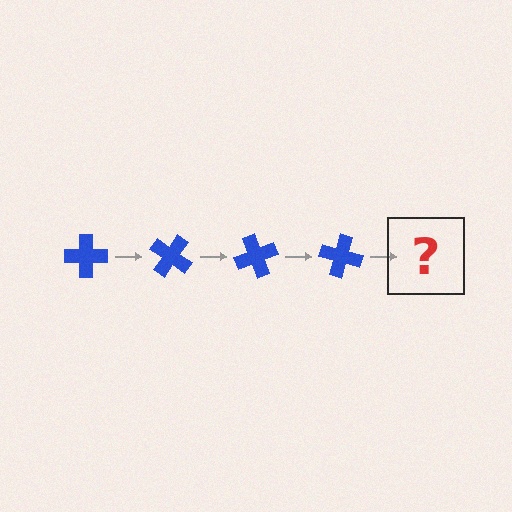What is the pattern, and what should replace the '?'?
The pattern is that the cross rotates 35 degrees each step. The '?' should be a blue cross rotated 140 degrees.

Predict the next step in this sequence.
The next step is a blue cross rotated 140 degrees.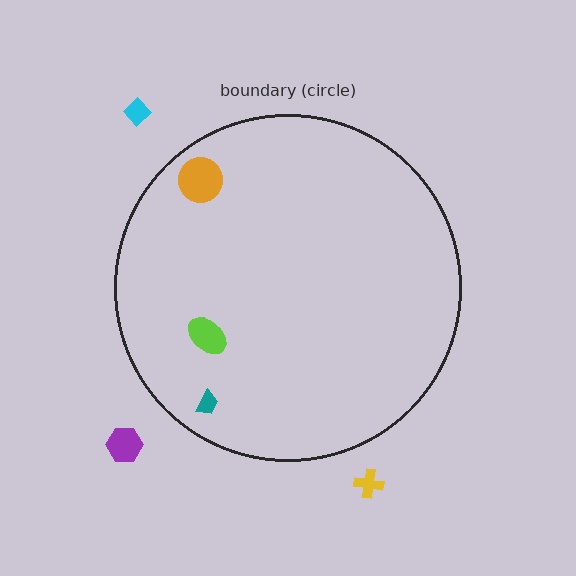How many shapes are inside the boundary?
3 inside, 3 outside.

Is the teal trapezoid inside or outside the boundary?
Inside.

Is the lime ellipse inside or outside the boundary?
Inside.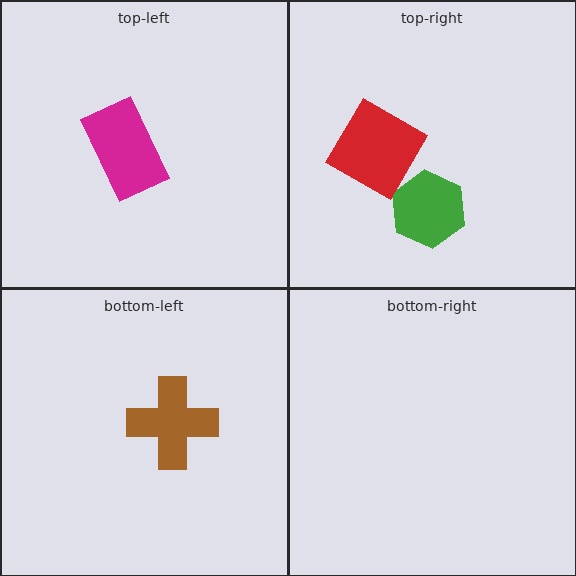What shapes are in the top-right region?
The green hexagon, the red diamond.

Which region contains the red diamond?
The top-right region.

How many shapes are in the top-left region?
1.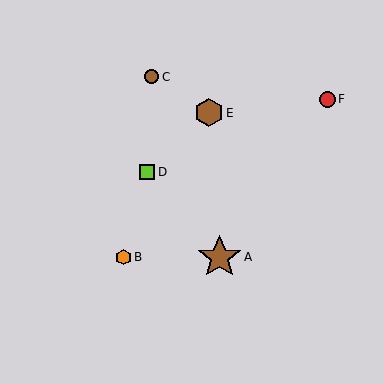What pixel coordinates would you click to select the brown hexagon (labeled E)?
Click at (209, 113) to select the brown hexagon E.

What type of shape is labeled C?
Shape C is a brown circle.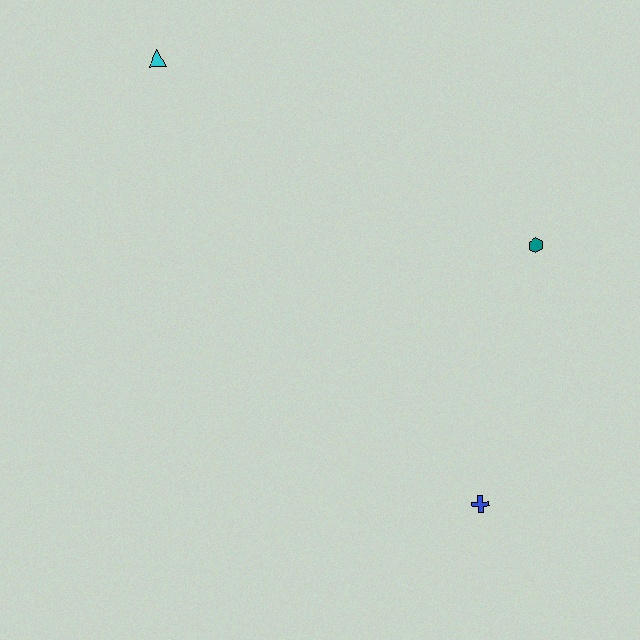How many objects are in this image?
There are 3 objects.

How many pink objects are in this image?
There are no pink objects.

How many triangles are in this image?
There is 1 triangle.